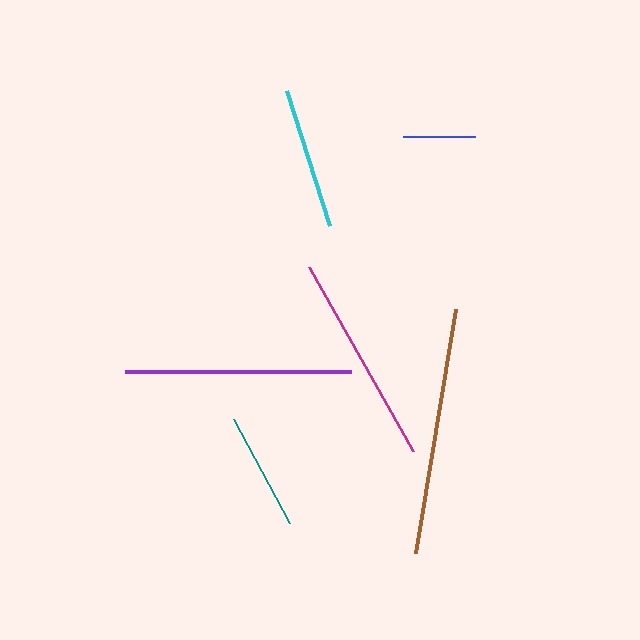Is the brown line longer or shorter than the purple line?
The brown line is longer than the purple line.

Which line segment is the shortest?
The blue line is the shortest at approximately 72 pixels.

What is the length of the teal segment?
The teal segment is approximately 119 pixels long.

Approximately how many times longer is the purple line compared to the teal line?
The purple line is approximately 1.9 times the length of the teal line.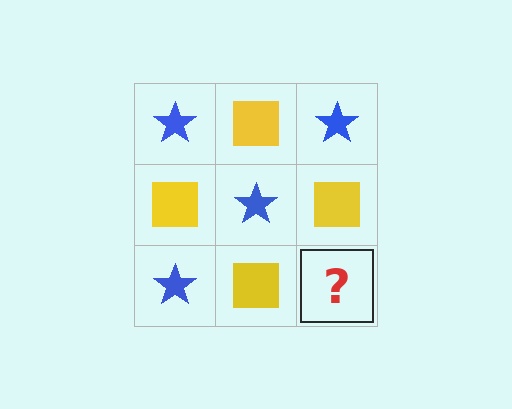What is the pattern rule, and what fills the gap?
The rule is that it alternates blue star and yellow square in a checkerboard pattern. The gap should be filled with a blue star.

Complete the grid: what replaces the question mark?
The question mark should be replaced with a blue star.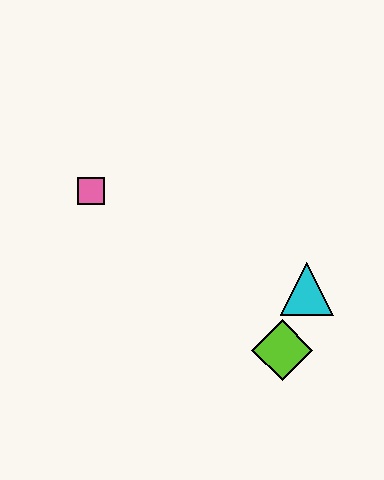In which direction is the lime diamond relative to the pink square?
The lime diamond is to the right of the pink square.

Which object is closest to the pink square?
The cyan triangle is closest to the pink square.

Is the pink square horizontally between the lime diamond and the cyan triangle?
No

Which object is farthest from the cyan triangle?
The pink square is farthest from the cyan triangle.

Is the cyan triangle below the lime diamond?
No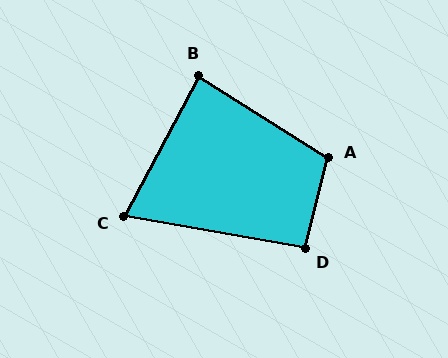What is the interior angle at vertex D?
Approximately 94 degrees (approximately right).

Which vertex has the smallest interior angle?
C, at approximately 72 degrees.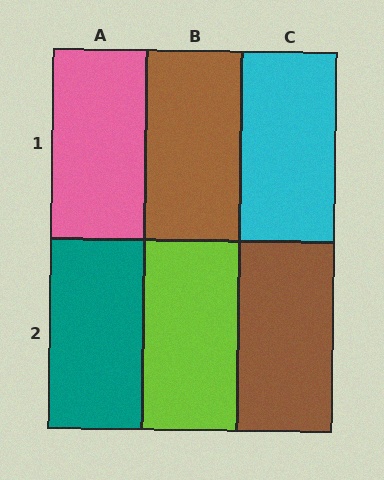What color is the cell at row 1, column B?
Brown.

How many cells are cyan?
1 cell is cyan.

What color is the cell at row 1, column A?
Pink.